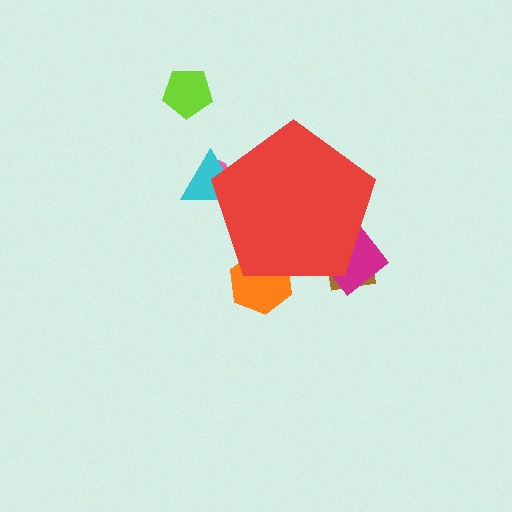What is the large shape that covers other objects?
A red pentagon.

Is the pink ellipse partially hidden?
Yes, the pink ellipse is partially hidden behind the red pentagon.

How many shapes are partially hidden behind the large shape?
5 shapes are partially hidden.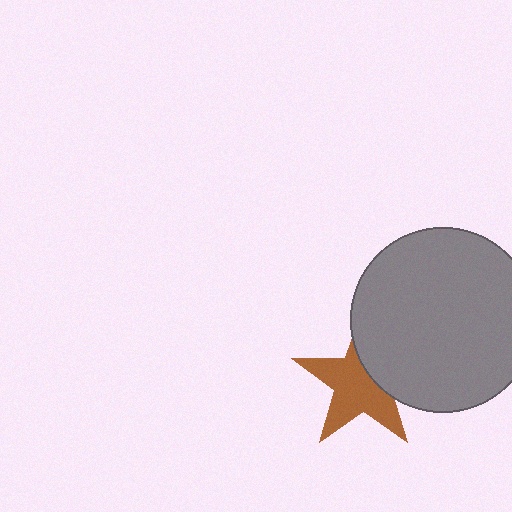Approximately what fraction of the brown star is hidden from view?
Roughly 35% of the brown star is hidden behind the gray circle.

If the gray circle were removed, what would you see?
You would see the complete brown star.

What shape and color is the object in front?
The object in front is a gray circle.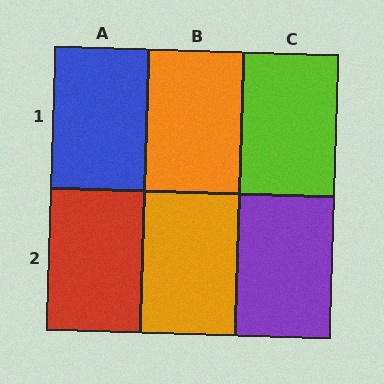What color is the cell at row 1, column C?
Lime.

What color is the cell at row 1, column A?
Blue.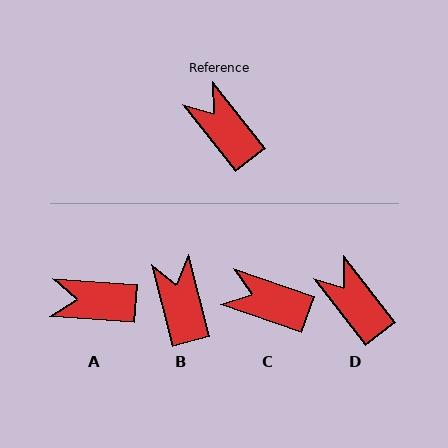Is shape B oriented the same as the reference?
No, it is off by about 24 degrees.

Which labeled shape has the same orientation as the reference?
D.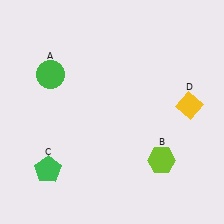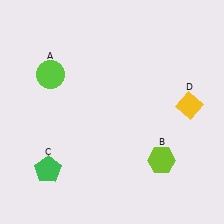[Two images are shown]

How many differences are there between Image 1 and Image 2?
There is 1 difference between the two images.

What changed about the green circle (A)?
In Image 1, A is green. In Image 2, it changed to lime.